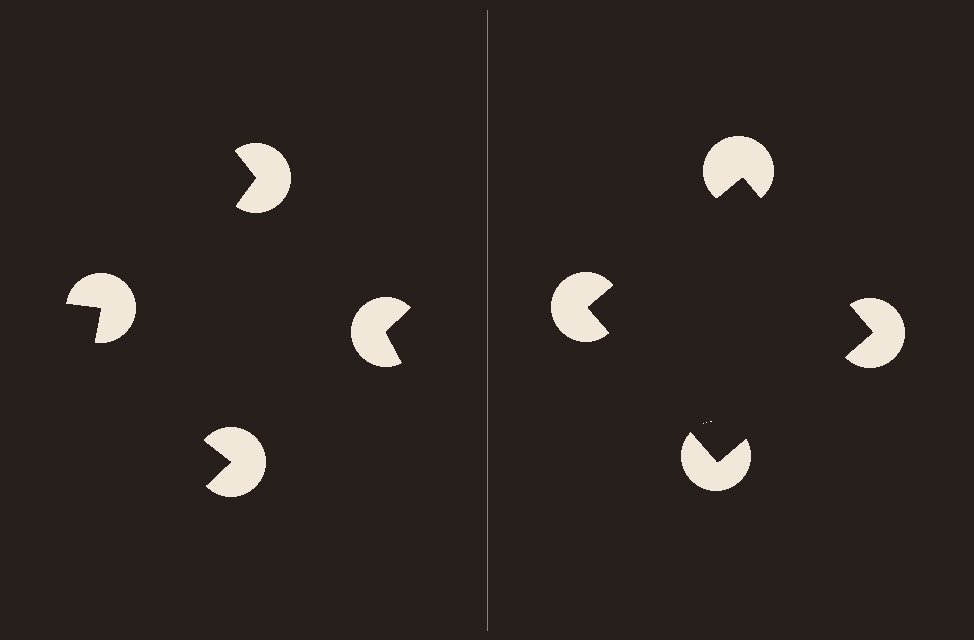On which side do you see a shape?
An illusory square appears on the right side. On the left side the wedge cuts are rotated, so no coherent shape forms.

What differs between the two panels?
The pac-man discs are positioned identically on both sides; only the wedge orientations differ. On the right they align to a square; on the left they are misaligned.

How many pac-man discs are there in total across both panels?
8 — 4 on each side.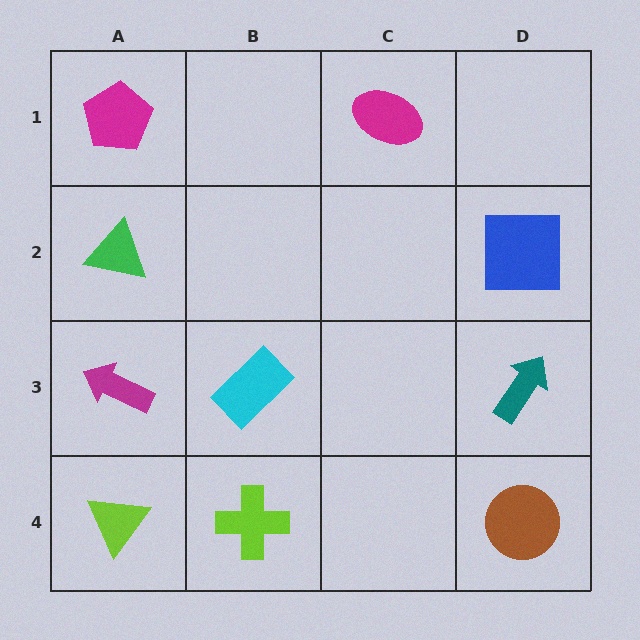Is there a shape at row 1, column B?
No, that cell is empty.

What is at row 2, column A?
A green triangle.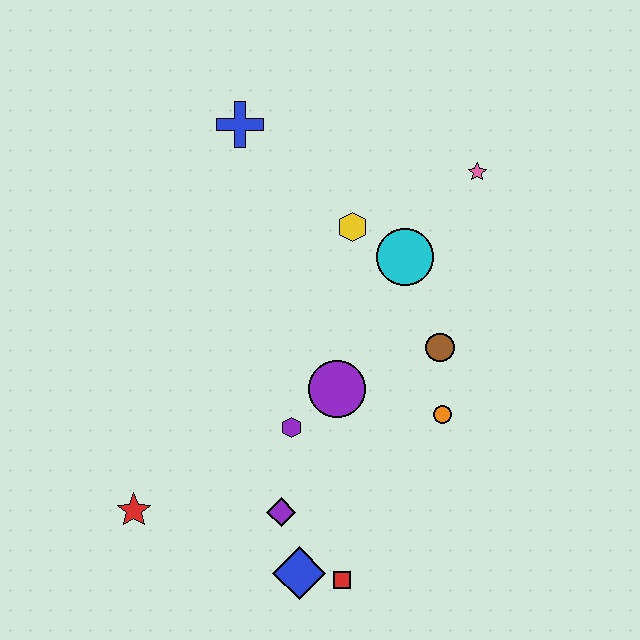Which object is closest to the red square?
The blue diamond is closest to the red square.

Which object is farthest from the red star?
The pink star is farthest from the red star.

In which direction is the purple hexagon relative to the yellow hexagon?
The purple hexagon is below the yellow hexagon.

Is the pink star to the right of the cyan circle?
Yes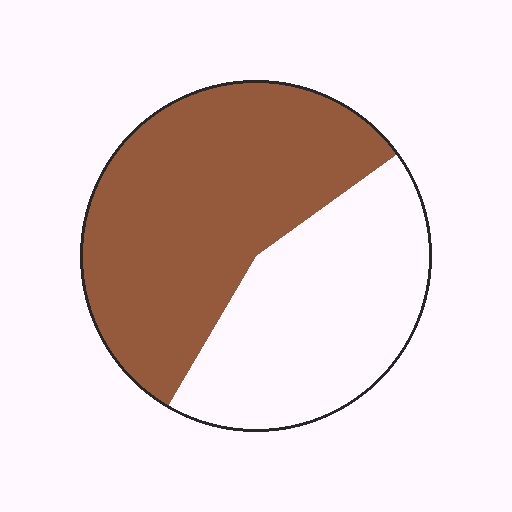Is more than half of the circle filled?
Yes.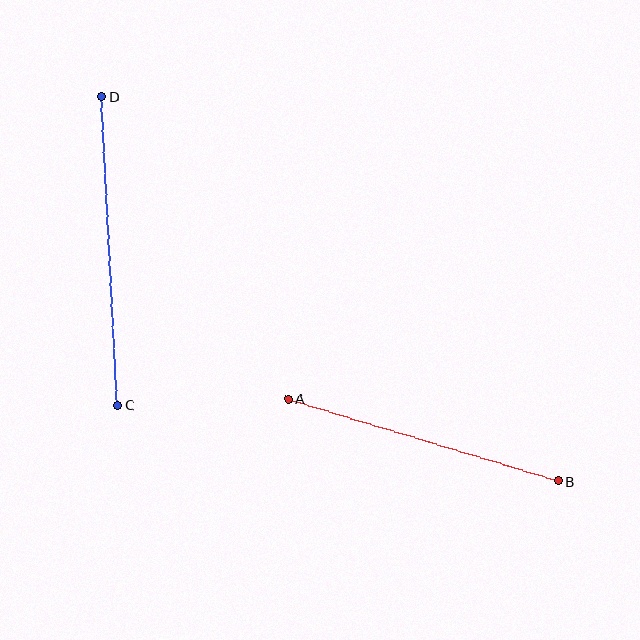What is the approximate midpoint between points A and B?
The midpoint is at approximately (423, 440) pixels.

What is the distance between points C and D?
The distance is approximately 309 pixels.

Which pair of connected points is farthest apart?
Points C and D are farthest apart.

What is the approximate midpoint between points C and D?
The midpoint is at approximately (110, 251) pixels.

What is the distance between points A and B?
The distance is approximately 282 pixels.